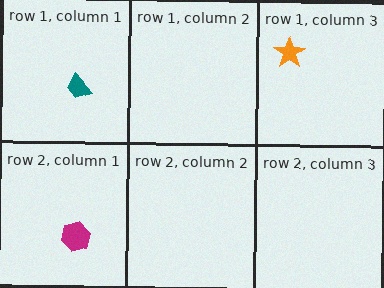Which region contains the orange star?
The row 1, column 3 region.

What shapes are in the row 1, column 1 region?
The teal trapezoid.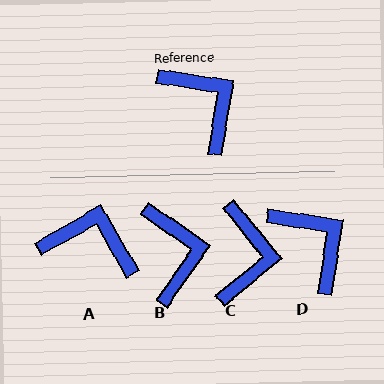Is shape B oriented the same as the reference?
No, it is off by about 26 degrees.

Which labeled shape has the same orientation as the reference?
D.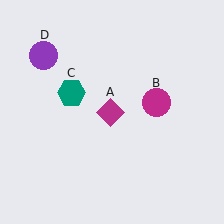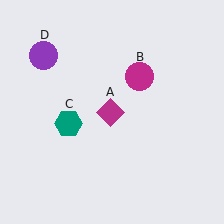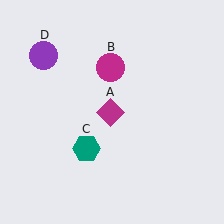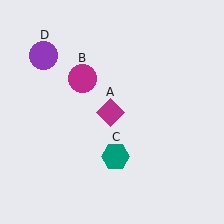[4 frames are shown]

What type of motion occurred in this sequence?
The magenta circle (object B), teal hexagon (object C) rotated counterclockwise around the center of the scene.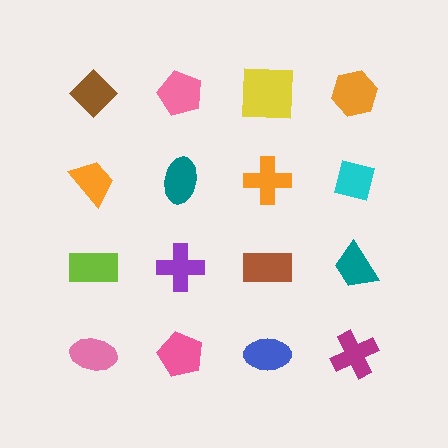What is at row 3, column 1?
A lime rectangle.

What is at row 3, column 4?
A teal trapezoid.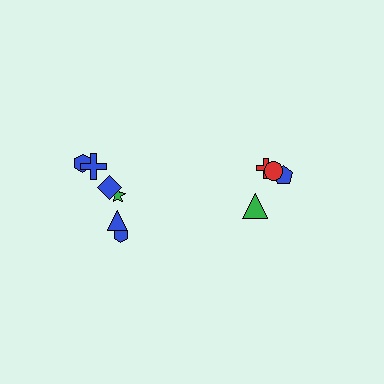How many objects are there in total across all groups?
There are 10 objects.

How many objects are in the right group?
There are 4 objects.